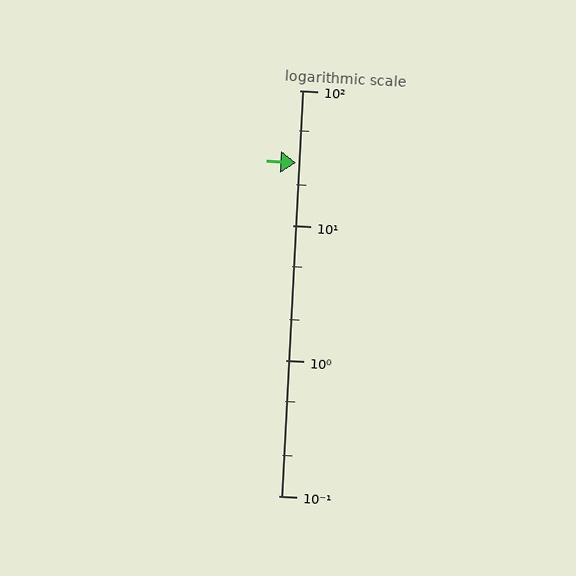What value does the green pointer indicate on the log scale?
The pointer indicates approximately 29.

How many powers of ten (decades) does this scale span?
The scale spans 3 decades, from 0.1 to 100.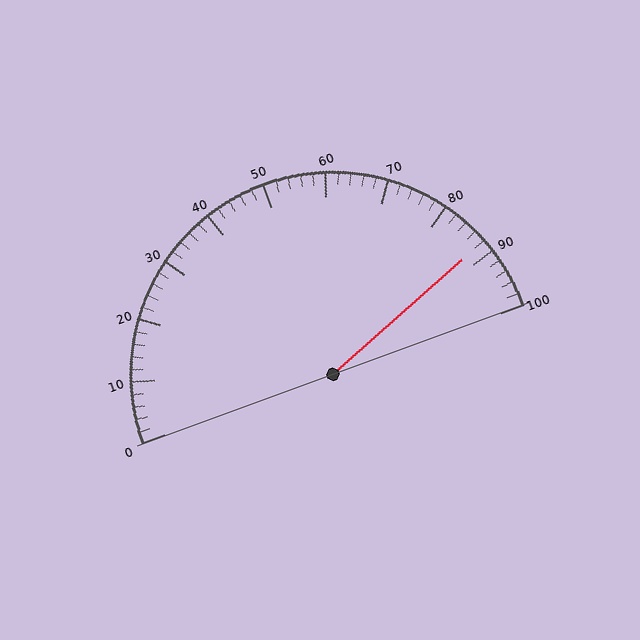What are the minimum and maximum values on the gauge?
The gauge ranges from 0 to 100.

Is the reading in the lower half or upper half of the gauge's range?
The reading is in the upper half of the range (0 to 100).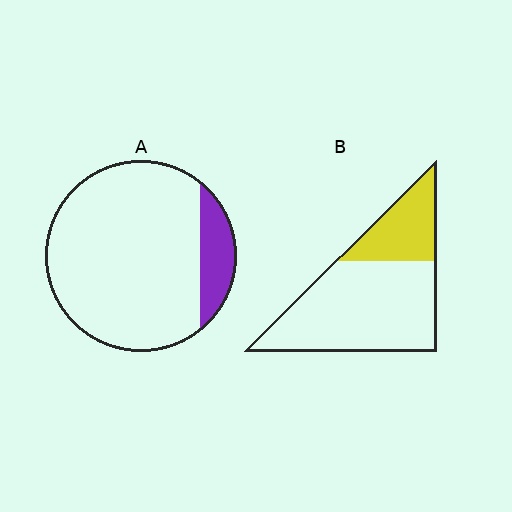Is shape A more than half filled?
No.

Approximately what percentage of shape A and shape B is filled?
A is approximately 15% and B is approximately 30%.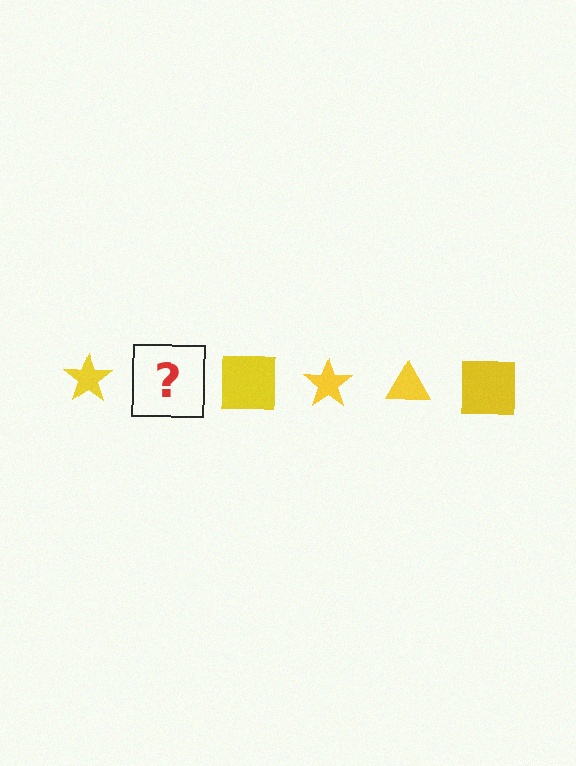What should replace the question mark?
The question mark should be replaced with a yellow triangle.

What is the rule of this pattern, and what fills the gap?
The rule is that the pattern cycles through star, triangle, square shapes in yellow. The gap should be filled with a yellow triangle.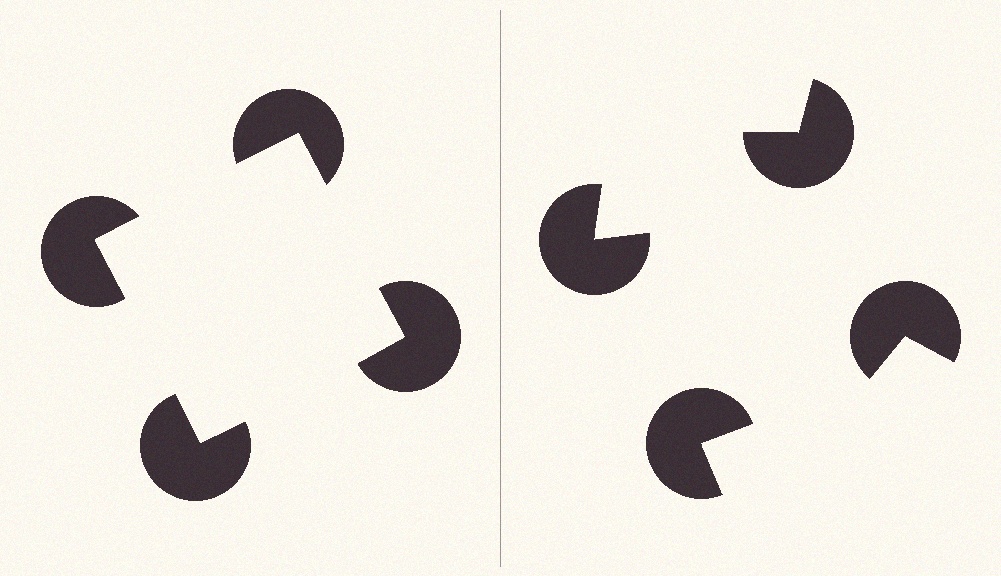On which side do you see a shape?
An illusory square appears on the left side. On the right side the wedge cuts are rotated, so no coherent shape forms.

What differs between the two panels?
The pac-man discs are positioned identically on both sides; only the wedge orientations differ. On the left they align to a square; on the right they are misaligned.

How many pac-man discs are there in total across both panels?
8 — 4 on each side.